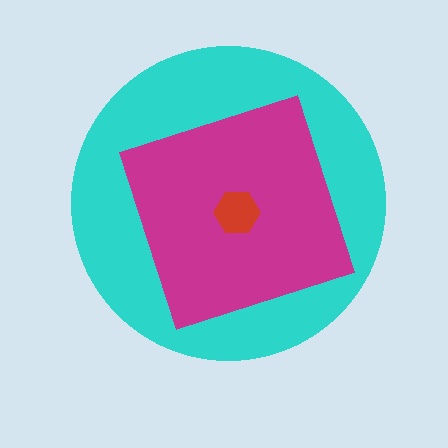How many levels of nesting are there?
3.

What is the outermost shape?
The cyan circle.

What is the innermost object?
The red hexagon.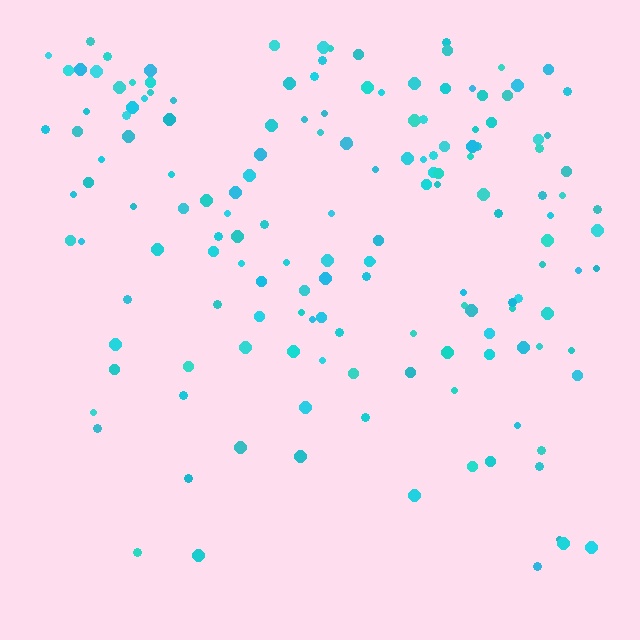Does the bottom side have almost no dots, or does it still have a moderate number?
Still a moderate number, just noticeably fewer than the top.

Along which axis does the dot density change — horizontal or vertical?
Vertical.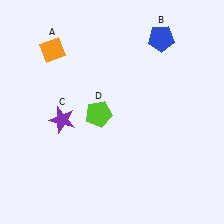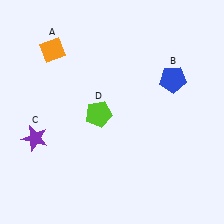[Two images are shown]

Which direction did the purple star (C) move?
The purple star (C) moved left.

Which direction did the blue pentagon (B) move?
The blue pentagon (B) moved down.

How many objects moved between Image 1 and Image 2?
2 objects moved between the two images.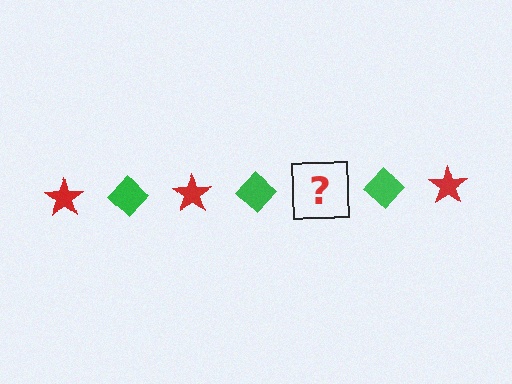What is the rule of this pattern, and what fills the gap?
The rule is that the pattern alternates between red star and green diamond. The gap should be filled with a red star.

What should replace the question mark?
The question mark should be replaced with a red star.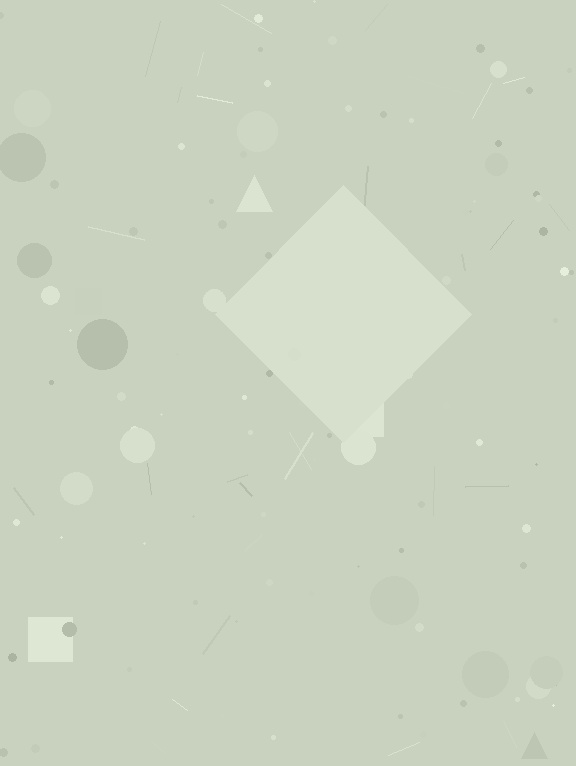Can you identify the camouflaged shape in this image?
The camouflaged shape is a diamond.